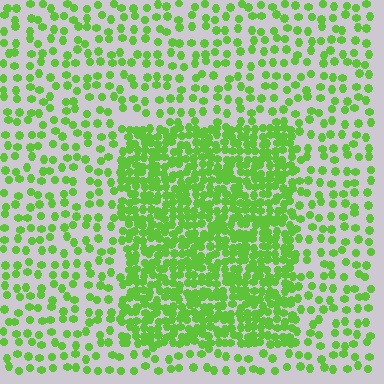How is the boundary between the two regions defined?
The boundary is defined by a change in element density (approximately 2.5x ratio). All elements are the same color, size, and shape.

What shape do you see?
I see a rectangle.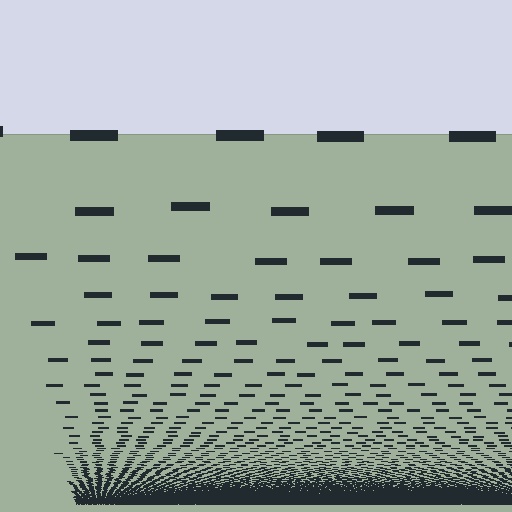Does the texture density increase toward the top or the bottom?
Density increases toward the bottom.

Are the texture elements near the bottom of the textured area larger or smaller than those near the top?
Smaller. The gradient is inverted — elements near the bottom are smaller and denser.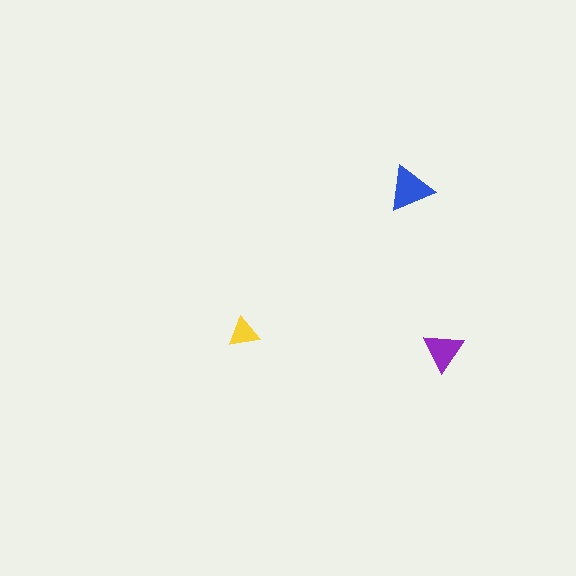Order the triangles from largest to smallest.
the blue one, the purple one, the yellow one.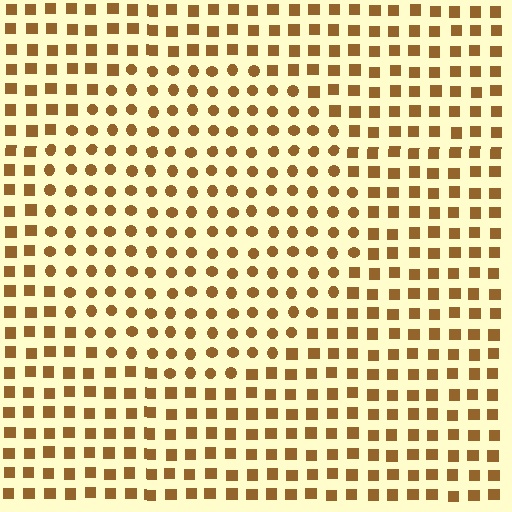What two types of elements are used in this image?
The image uses circles inside the circle region and squares outside it.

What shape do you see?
I see a circle.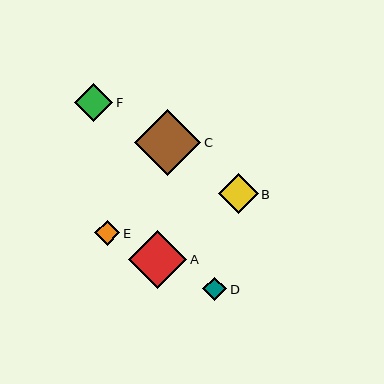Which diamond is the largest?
Diamond C is the largest with a size of approximately 66 pixels.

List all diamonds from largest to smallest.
From largest to smallest: C, A, B, F, E, D.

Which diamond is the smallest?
Diamond D is the smallest with a size of approximately 24 pixels.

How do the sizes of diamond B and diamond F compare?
Diamond B and diamond F are approximately the same size.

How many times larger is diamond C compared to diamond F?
Diamond C is approximately 1.7 times the size of diamond F.